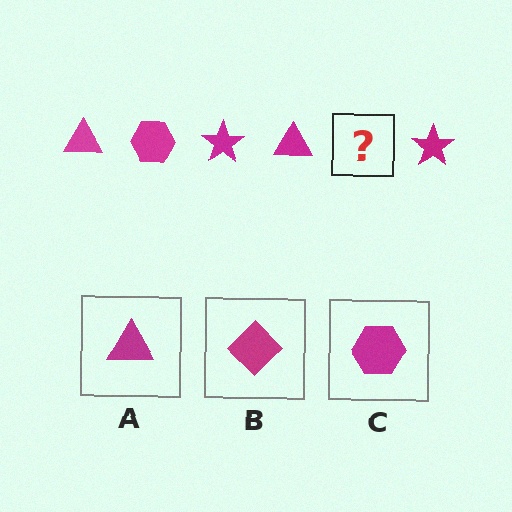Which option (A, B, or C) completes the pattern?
C.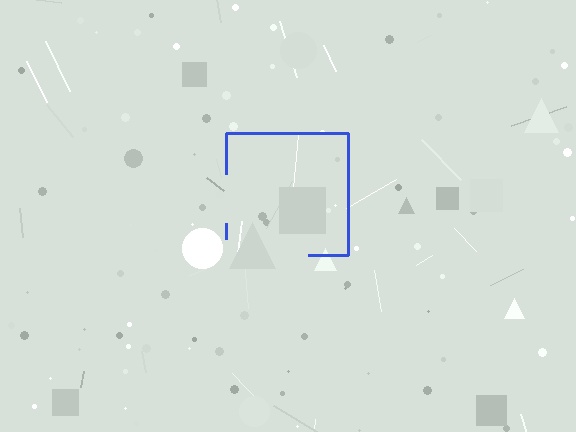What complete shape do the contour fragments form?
The contour fragments form a square.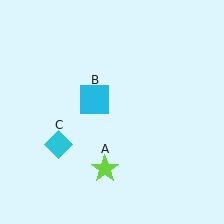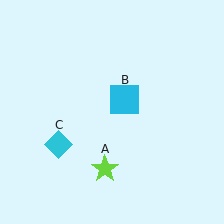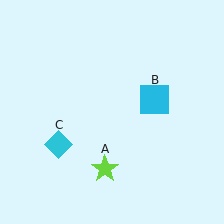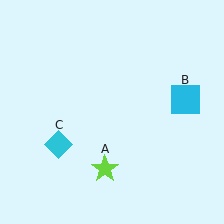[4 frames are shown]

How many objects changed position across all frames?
1 object changed position: cyan square (object B).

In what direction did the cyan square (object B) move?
The cyan square (object B) moved right.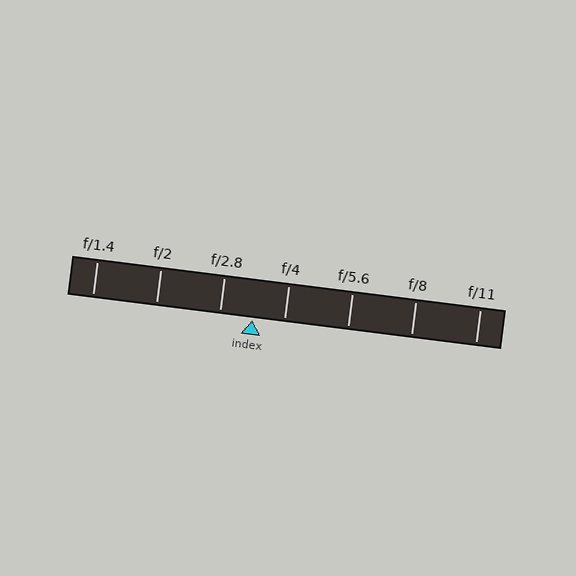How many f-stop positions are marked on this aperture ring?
There are 7 f-stop positions marked.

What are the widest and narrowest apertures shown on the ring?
The widest aperture shown is f/1.4 and the narrowest is f/11.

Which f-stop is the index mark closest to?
The index mark is closest to f/4.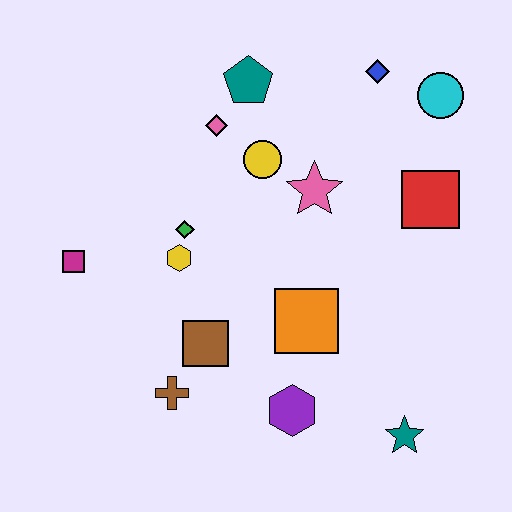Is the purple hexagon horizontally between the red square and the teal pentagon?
Yes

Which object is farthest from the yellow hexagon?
The cyan circle is farthest from the yellow hexagon.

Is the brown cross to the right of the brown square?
No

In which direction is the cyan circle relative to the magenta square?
The cyan circle is to the right of the magenta square.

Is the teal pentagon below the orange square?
No